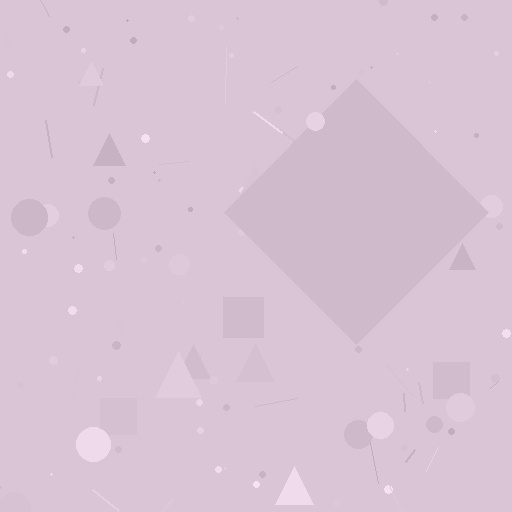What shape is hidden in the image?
A diamond is hidden in the image.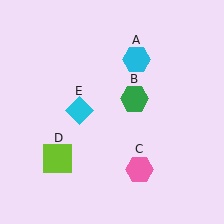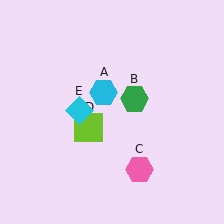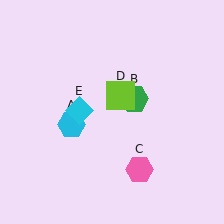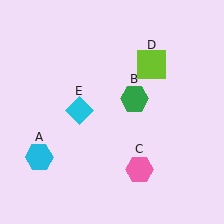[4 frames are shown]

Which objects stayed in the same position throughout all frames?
Green hexagon (object B) and pink hexagon (object C) and cyan diamond (object E) remained stationary.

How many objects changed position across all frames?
2 objects changed position: cyan hexagon (object A), lime square (object D).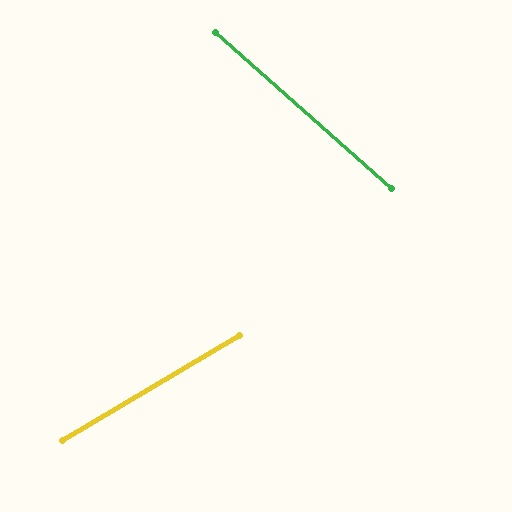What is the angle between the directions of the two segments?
Approximately 72 degrees.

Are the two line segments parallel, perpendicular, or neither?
Neither parallel nor perpendicular — they differ by about 72°.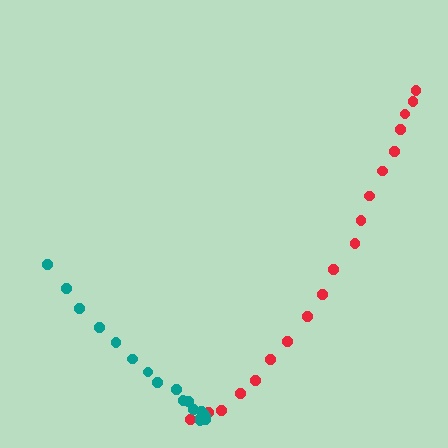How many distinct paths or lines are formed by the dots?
There are 2 distinct paths.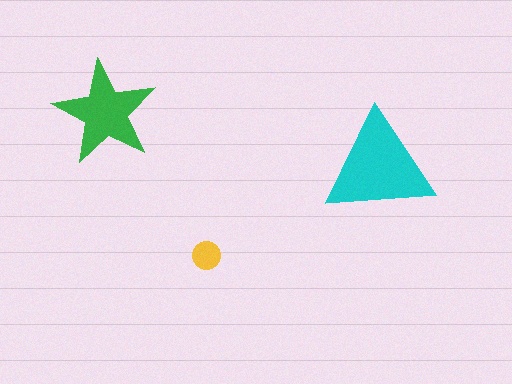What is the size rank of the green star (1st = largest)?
2nd.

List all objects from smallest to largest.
The yellow circle, the green star, the cyan triangle.